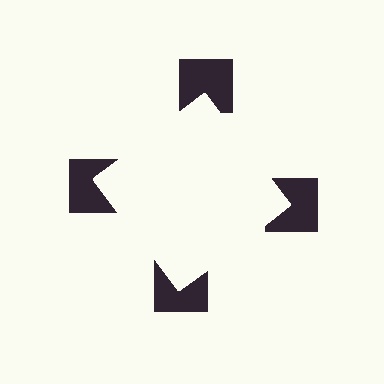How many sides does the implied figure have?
4 sides.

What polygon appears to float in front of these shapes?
An illusory square — its edges are inferred from the aligned wedge cuts in the notched squares, not physically drawn.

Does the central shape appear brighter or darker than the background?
It typically appears slightly brighter than the background, even though no actual brightness change is drawn.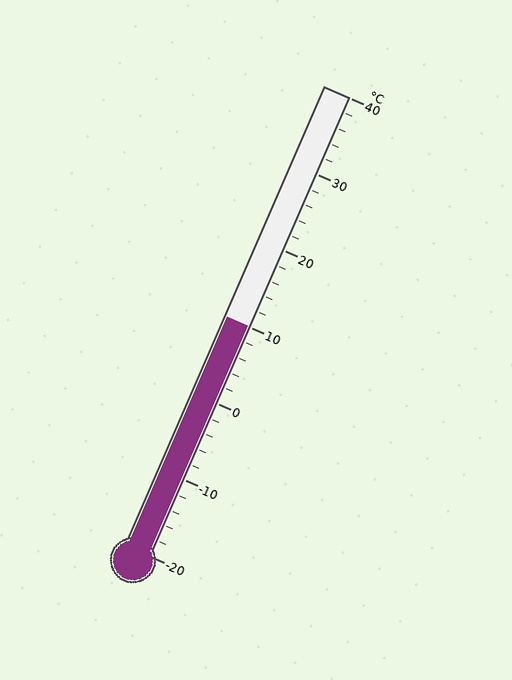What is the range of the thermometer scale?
The thermometer scale ranges from -20°C to 40°C.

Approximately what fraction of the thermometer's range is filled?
The thermometer is filled to approximately 50% of its range.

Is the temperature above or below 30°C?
The temperature is below 30°C.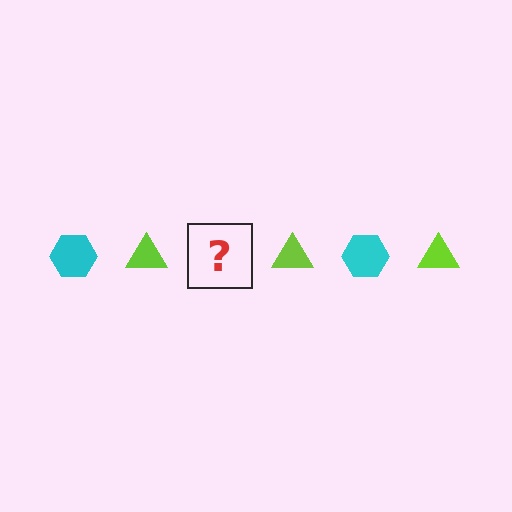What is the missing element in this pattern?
The missing element is a cyan hexagon.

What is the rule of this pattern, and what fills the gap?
The rule is that the pattern alternates between cyan hexagon and lime triangle. The gap should be filled with a cyan hexagon.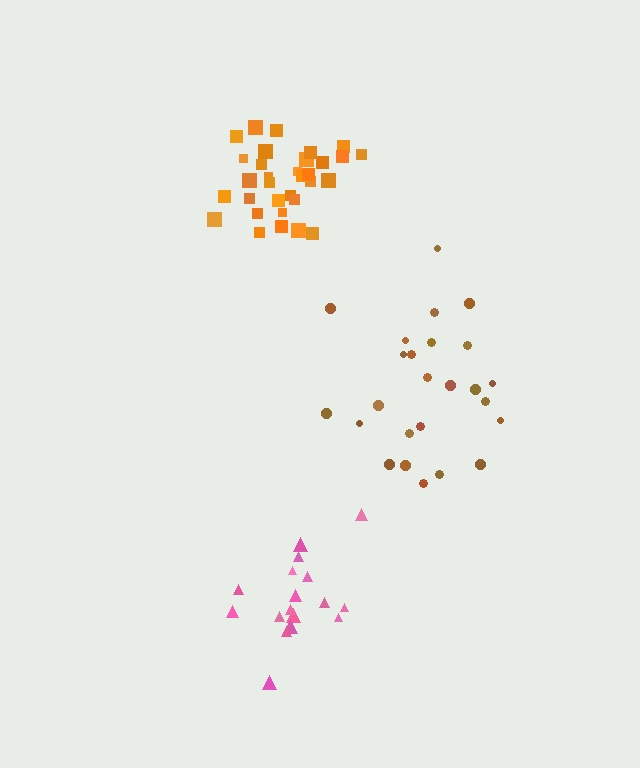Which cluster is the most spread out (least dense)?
Pink.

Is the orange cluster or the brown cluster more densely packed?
Orange.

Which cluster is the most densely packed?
Orange.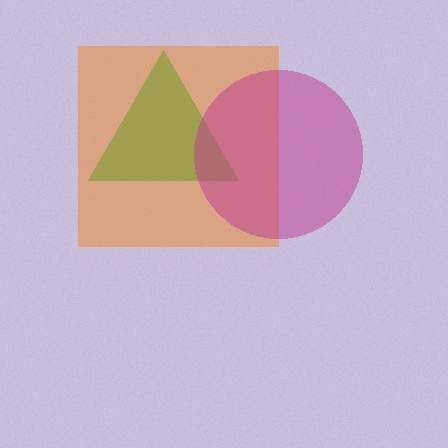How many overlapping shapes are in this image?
There are 3 overlapping shapes in the image.